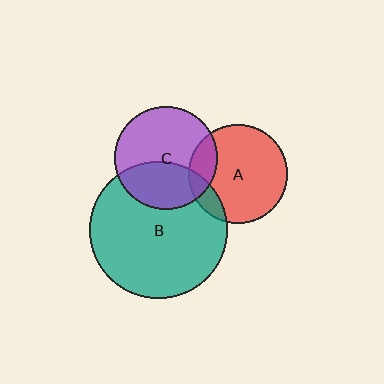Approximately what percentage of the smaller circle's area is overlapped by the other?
Approximately 40%.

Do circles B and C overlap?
Yes.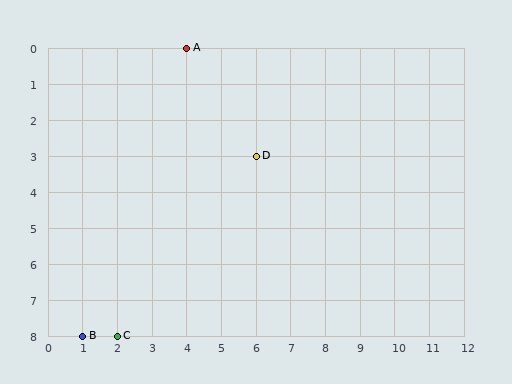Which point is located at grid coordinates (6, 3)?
Point D is at (6, 3).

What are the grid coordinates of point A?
Point A is at grid coordinates (4, 0).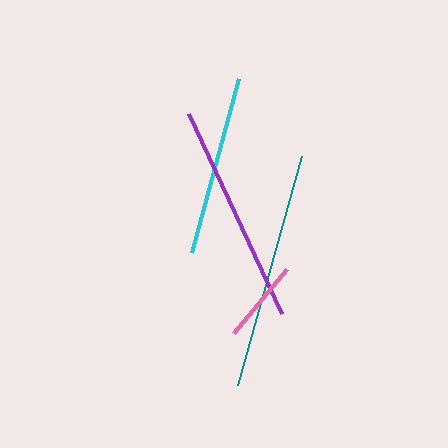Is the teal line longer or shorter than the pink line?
The teal line is longer than the pink line.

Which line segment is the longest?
The teal line is the longest at approximately 238 pixels.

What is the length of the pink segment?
The pink segment is approximately 83 pixels long.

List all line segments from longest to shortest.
From longest to shortest: teal, purple, cyan, pink.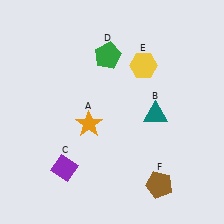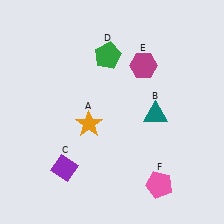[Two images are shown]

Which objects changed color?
E changed from yellow to magenta. F changed from brown to pink.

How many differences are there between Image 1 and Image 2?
There are 2 differences between the two images.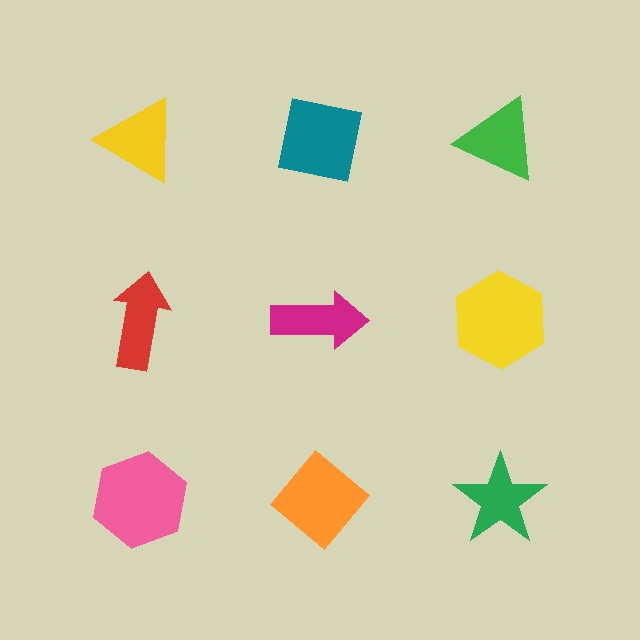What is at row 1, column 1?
A yellow triangle.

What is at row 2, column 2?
A magenta arrow.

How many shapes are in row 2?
3 shapes.